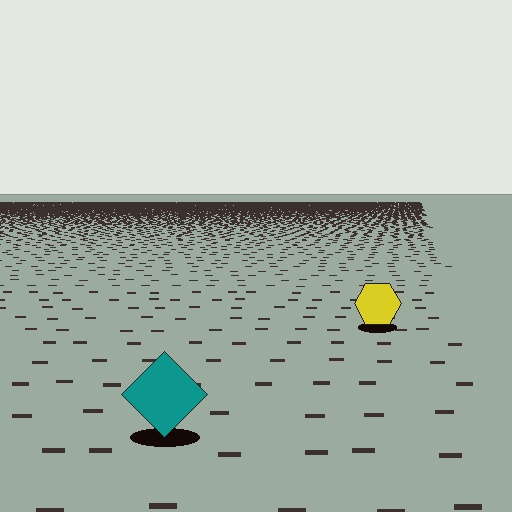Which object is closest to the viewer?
The teal diamond is closest. The texture marks near it are larger and more spread out.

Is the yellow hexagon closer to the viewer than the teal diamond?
No. The teal diamond is closer — you can tell from the texture gradient: the ground texture is coarser near it.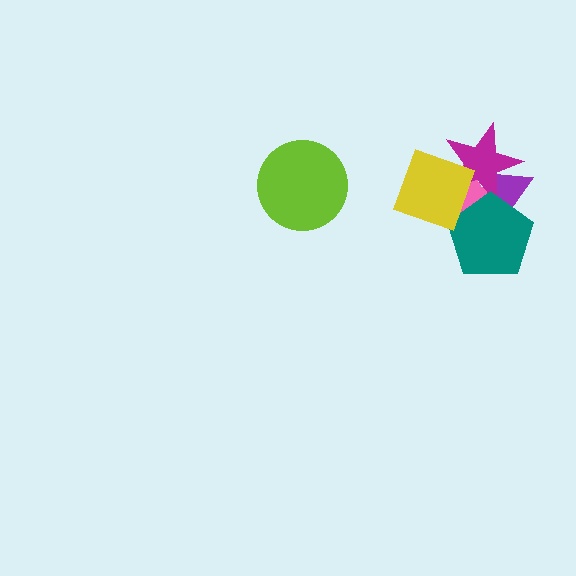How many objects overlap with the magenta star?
4 objects overlap with the magenta star.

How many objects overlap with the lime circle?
0 objects overlap with the lime circle.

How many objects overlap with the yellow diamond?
3 objects overlap with the yellow diamond.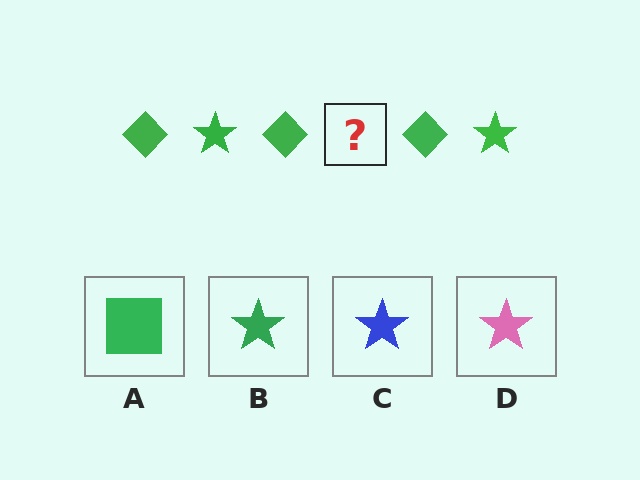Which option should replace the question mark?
Option B.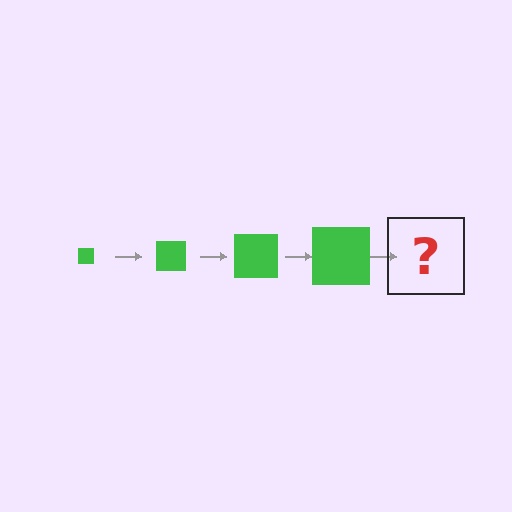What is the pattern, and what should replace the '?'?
The pattern is that the square gets progressively larger each step. The '?' should be a green square, larger than the previous one.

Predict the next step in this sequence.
The next step is a green square, larger than the previous one.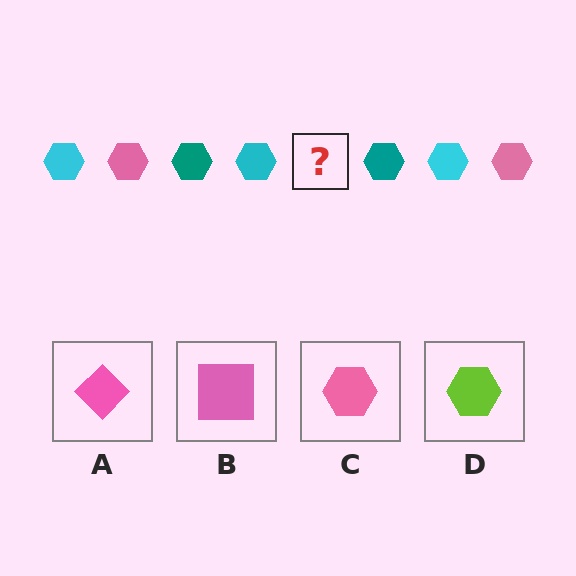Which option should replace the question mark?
Option C.